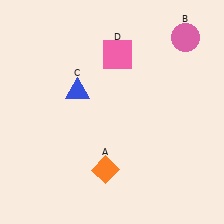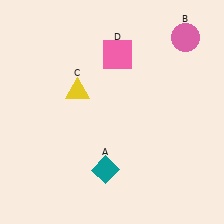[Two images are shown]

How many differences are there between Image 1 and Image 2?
There are 2 differences between the two images.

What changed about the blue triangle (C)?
In Image 1, C is blue. In Image 2, it changed to yellow.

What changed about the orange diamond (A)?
In Image 1, A is orange. In Image 2, it changed to teal.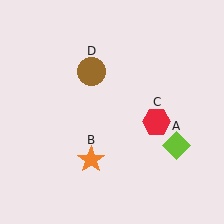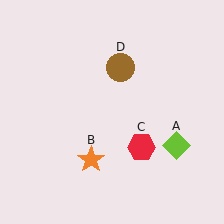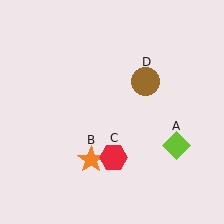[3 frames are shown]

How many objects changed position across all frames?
2 objects changed position: red hexagon (object C), brown circle (object D).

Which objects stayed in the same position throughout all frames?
Lime diamond (object A) and orange star (object B) remained stationary.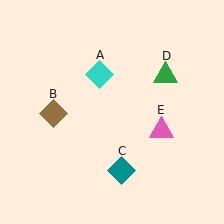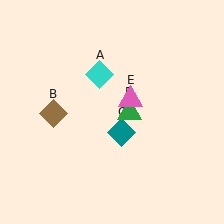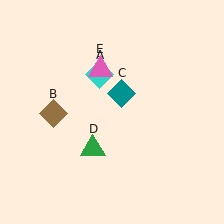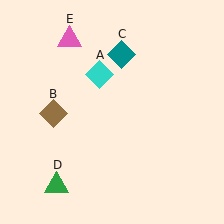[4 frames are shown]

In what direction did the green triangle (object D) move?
The green triangle (object D) moved down and to the left.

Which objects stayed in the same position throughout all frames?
Cyan diamond (object A) and brown diamond (object B) remained stationary.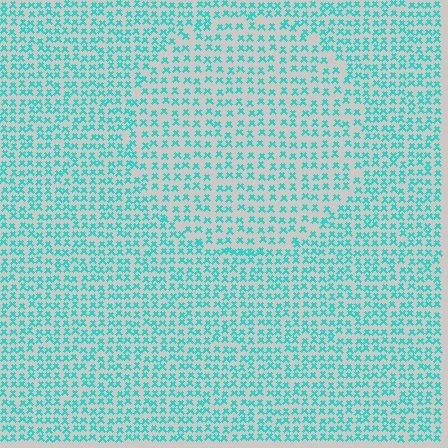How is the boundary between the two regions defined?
The boundary is defined by a change in element density (approximately 1.5x ratio). All elements are the same color, size, and shape.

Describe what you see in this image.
The image contains small cyan elements arranged at two different densities. A circle-shaped region is visible where the elements are less densely packed than the surrounding area.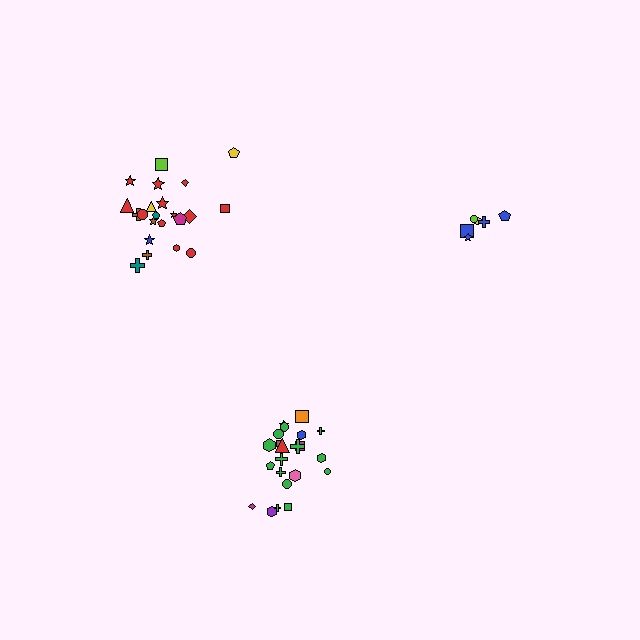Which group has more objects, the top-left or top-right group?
The top-left group.